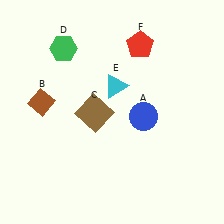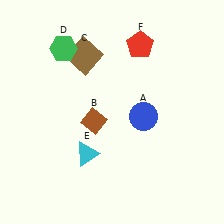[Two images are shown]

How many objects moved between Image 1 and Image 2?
3 objects moved between the two images.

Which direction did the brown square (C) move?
The brown square (C) moved up.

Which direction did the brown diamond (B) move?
The brown diamond (B) moved right.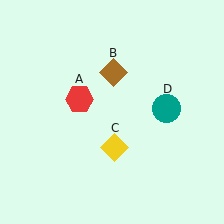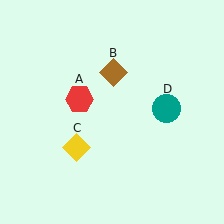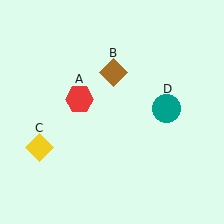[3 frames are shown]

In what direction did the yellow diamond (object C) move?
The yellow diamond (object C) moved left.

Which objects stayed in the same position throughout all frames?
Red hexagon (object A) and brown diamond (object B) and teal circle (object D) remained stationary.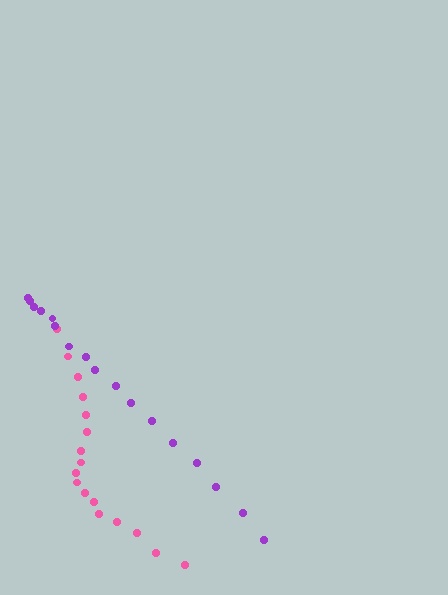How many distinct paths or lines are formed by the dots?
There are 2 distinct paths.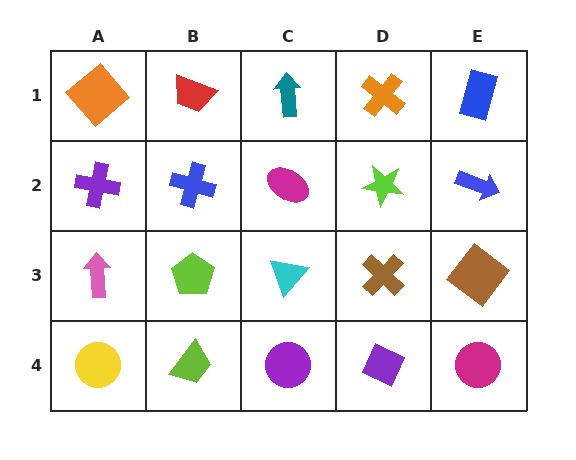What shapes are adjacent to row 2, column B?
A red trapezoid (row 1, column B), a lime pentagon (row 3, column B), a purple cross (row 2, column A), a magenta ellipse (row 2, column C).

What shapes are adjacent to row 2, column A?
An orange diamond (row 1, column A), a pink arrow (row 3, column A), a blue cross (row 2, column B).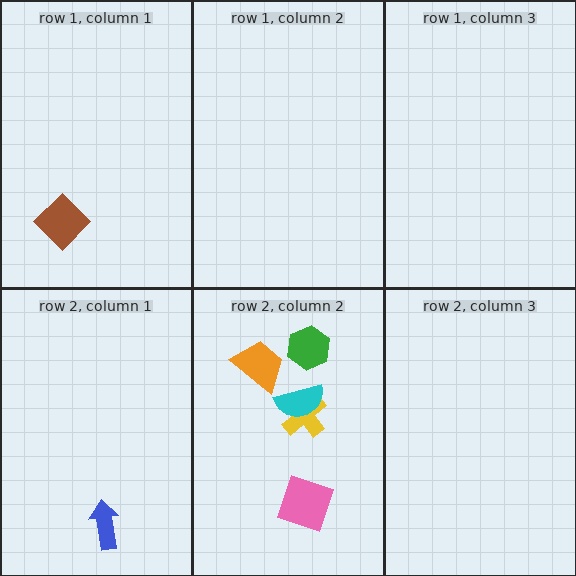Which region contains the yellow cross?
The row 2, column 2 region.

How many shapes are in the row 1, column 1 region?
1.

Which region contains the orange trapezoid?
The row 2, column 2 region.